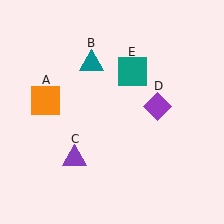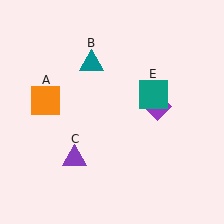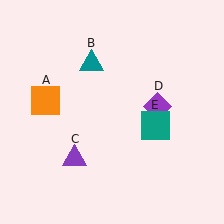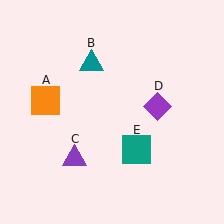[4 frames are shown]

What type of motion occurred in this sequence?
The teal square (object E) rotated clockwise around the center of the scene.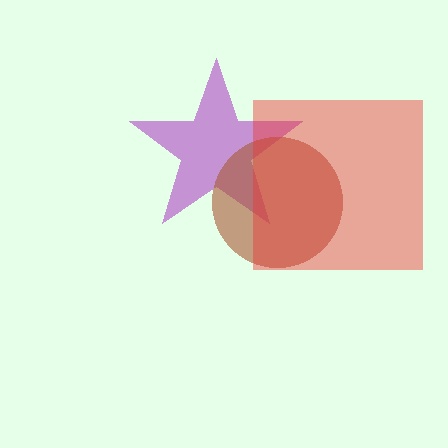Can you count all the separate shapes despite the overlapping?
Yes, there are 3 separate shapes.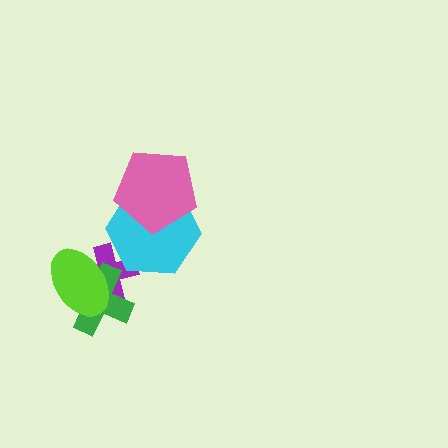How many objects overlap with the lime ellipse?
2 objects overlap with the lime ellipse.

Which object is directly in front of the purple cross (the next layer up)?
The green cross is directly in front of the purple cross.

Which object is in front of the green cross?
The lime ellipse is in front of the green cross.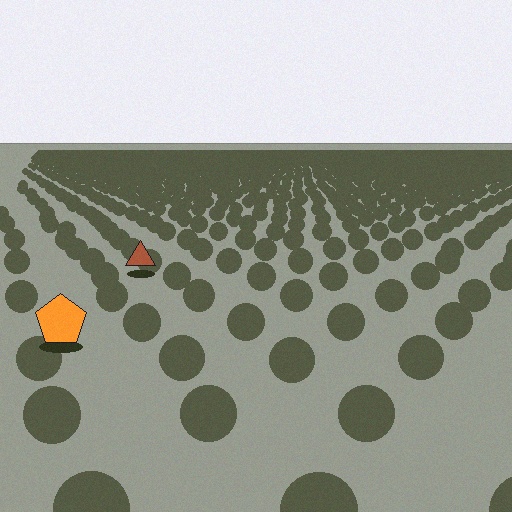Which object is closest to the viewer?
The orange pentagon is closest. The texture marks near it are larger and more spread out.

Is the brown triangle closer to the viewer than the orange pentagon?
No. The orange pentagon is closer — you can tell from the texture gradient: the ground texture is coarser near it.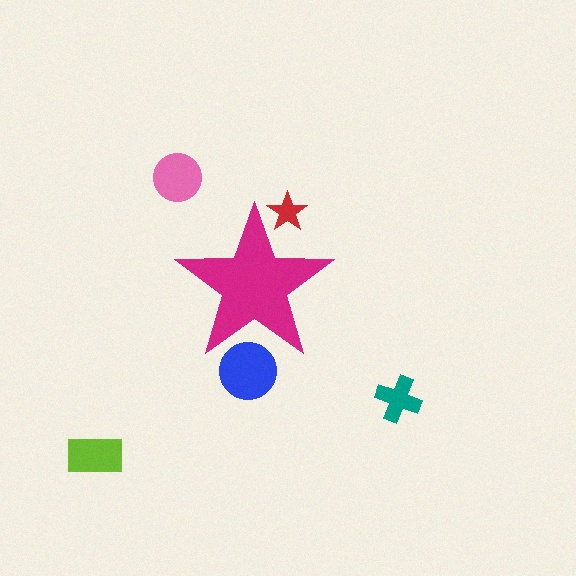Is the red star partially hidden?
Yes, the red star is partially hidden behind the magenta star.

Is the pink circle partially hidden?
No, the pink circle is fully visible.